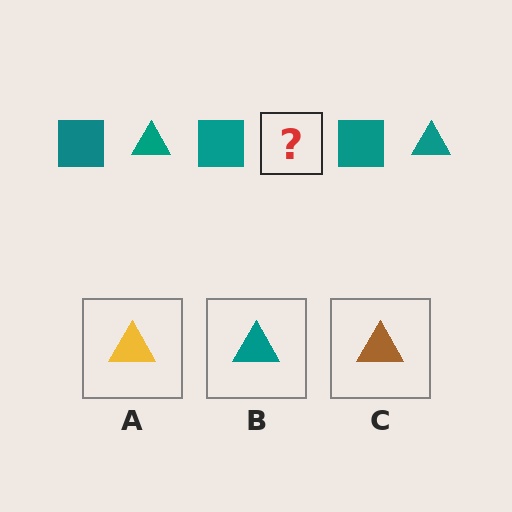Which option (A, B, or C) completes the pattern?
B.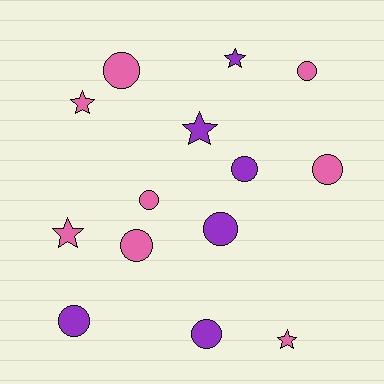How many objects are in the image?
There are 14 objects.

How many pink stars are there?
There are 3 pink stars.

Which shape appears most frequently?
Circle, with 9 objects.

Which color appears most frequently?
Pink, with 8 objects.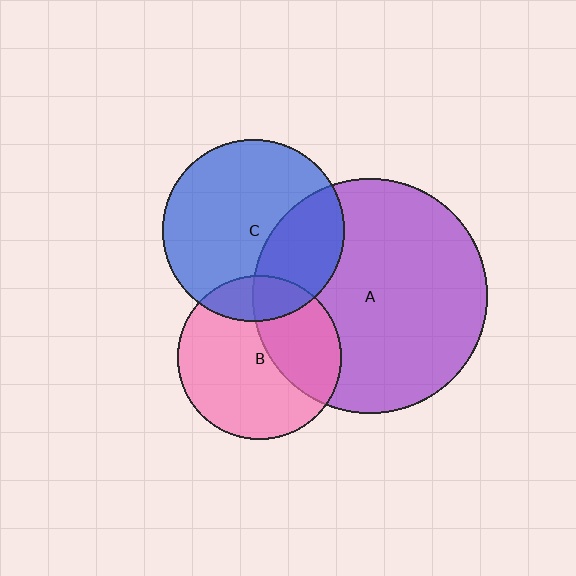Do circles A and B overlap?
Yes.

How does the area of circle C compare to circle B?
Approximately 1.2 times.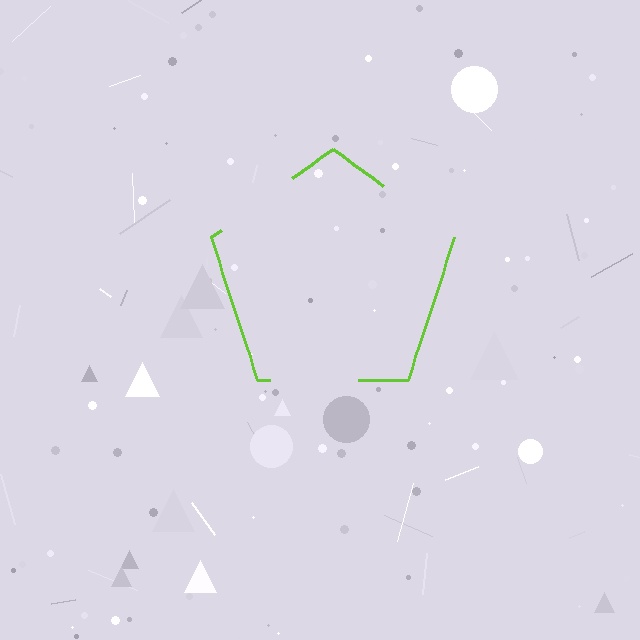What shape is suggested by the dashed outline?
The dashed outline suggests a pentagon.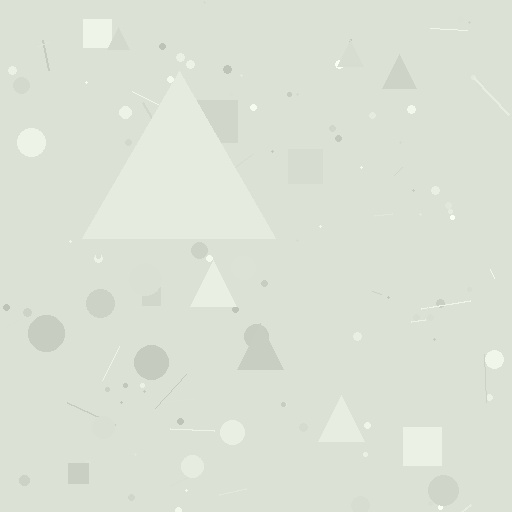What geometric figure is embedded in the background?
A triangle is embedded in the background.